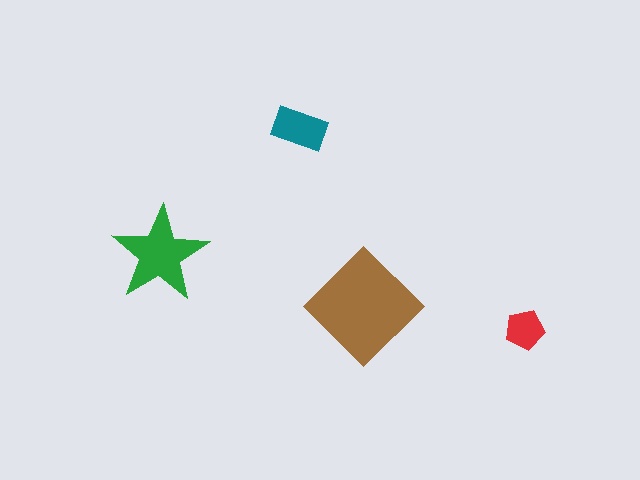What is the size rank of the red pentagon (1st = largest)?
4th.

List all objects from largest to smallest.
The brown diamond, the green star, the teal rectangle, the red pentagon.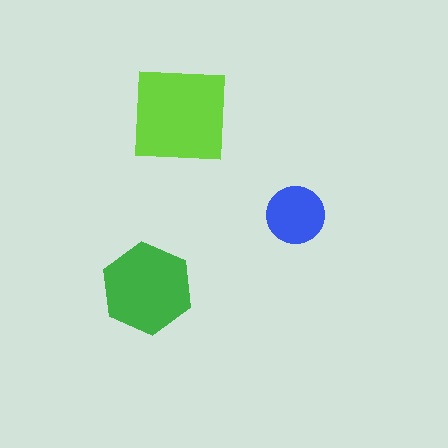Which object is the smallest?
The blue circle.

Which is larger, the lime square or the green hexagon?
The lime square.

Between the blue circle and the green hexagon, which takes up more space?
The green hexagon.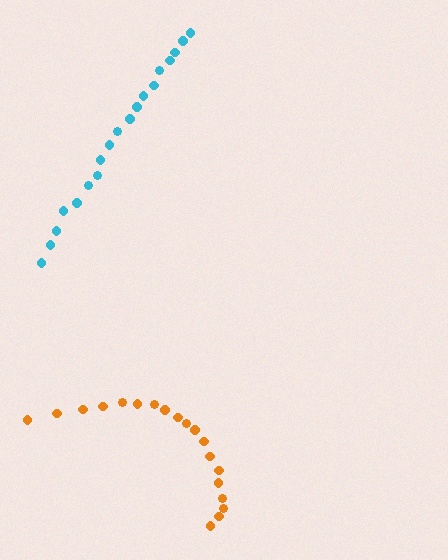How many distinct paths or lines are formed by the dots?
There are 2 distinct paths.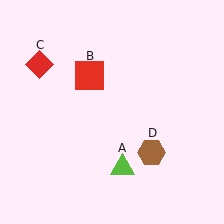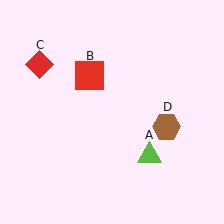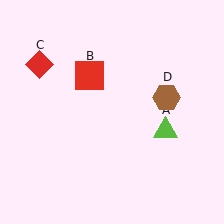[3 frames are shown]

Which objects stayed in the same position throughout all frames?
Red square (object B) and red diamond (object C) remained stationary.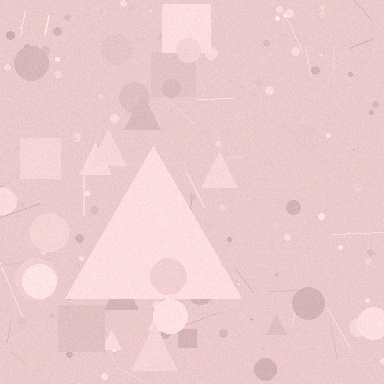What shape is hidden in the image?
A triangle is hidden in the image.